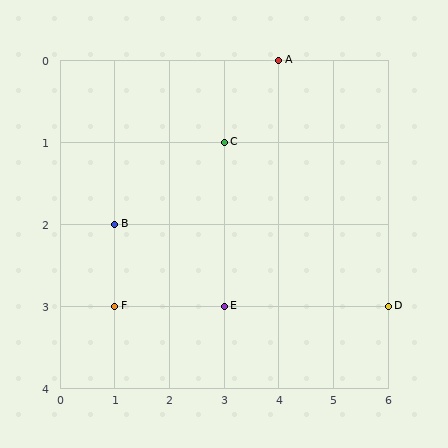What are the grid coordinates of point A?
Point A is at grid coordinates (4, 0).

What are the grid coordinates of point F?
Point F is at grid coordinates (1, 3).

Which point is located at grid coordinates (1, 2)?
Point B is at (1, 2).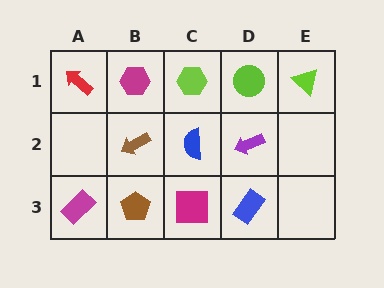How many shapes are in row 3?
4 shapes.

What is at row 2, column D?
A purple arrow.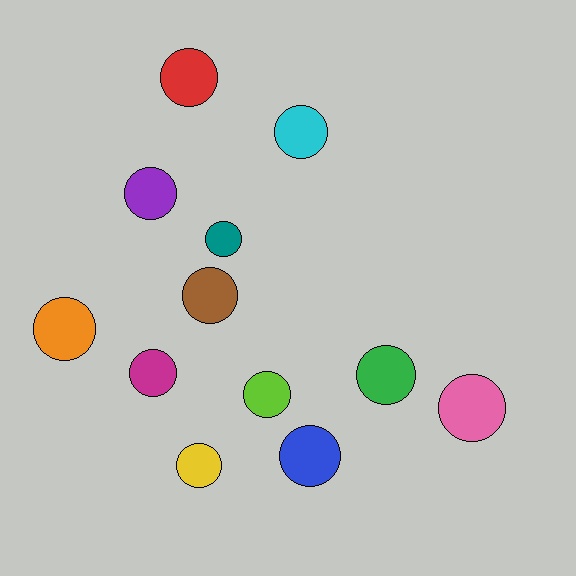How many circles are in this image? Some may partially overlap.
There are 12 circles.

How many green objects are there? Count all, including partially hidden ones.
There is 1 green object.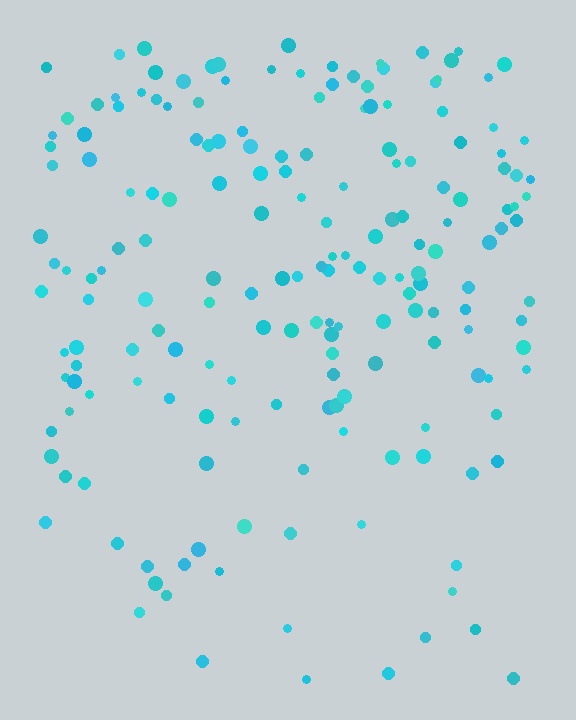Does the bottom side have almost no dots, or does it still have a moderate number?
Still a moderate number, just noticeably fewer than the top.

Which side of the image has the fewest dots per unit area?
The bottom.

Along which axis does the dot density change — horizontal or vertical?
Vertical.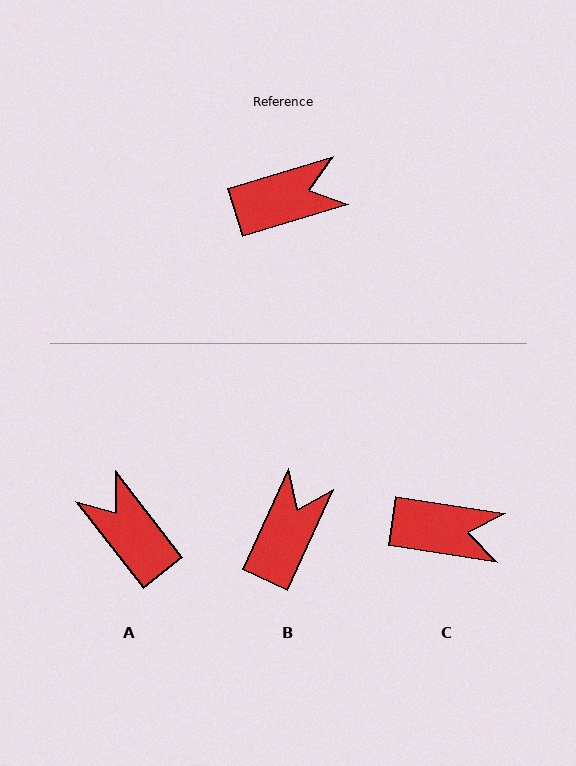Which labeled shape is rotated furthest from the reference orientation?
A, about 111 degrees away.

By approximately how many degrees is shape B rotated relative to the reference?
Approximately 49 degrees counter-clockwise.